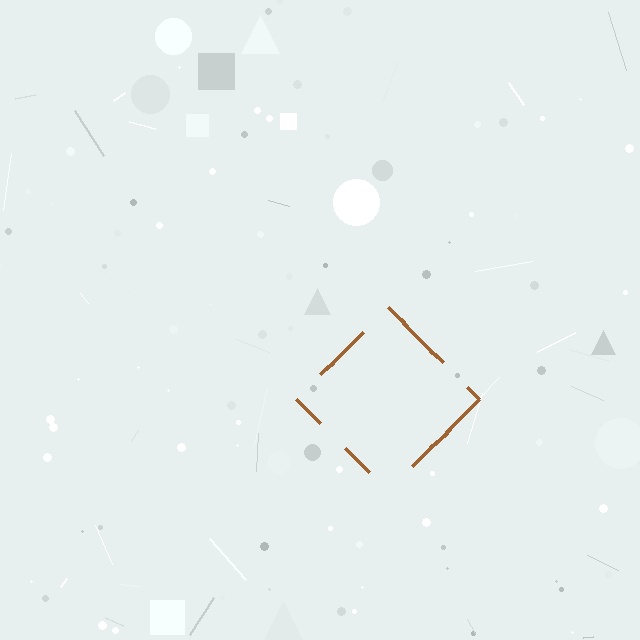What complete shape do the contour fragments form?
The contour fragments form a diamond.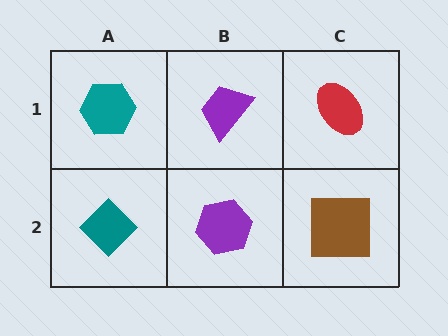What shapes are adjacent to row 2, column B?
A purple trapezoid (row 1, column B), a teal diamond (row 2, column A), a brown square (row 2, column C).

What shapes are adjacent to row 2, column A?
A teal hexagon (row 1, column A), a purple hexagon (row 2, column B).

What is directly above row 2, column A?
A teal hexagon.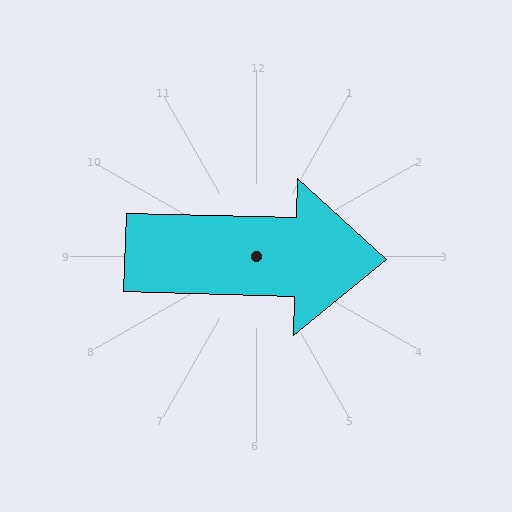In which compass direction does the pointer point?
East.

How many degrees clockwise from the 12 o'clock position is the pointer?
Approximately 92 degrees.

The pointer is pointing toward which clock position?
Roughly 3 o'clock.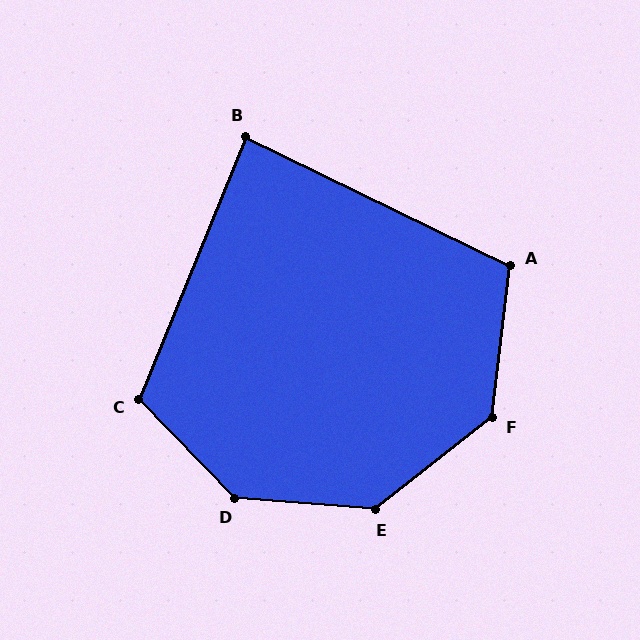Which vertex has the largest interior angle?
D, at approximately 139 degrees.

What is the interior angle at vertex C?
Approximately 114 degrees (obtuse).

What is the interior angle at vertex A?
Approximately 109 degrees (obtuse).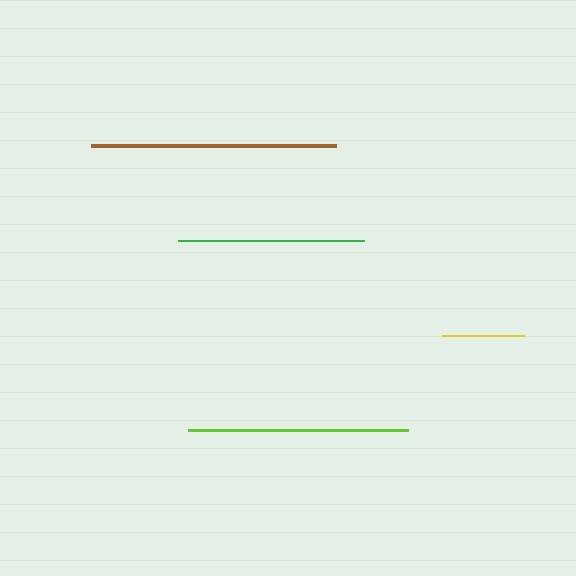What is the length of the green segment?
The green segment is approximately 186 pixels long.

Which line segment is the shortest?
The yellow line is the shortest at approximately 83 pixels.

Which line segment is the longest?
The brown line is the longest at approximately 245 pixels.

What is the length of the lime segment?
The lime segment is approximately 219 pixels long.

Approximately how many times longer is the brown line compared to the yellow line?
The brown line is approximately 3.0 times the length of the yellow line.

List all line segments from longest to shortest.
From longest to shortest: brown, lime, green, yellow.